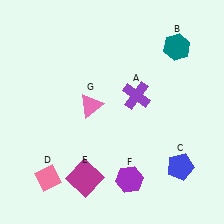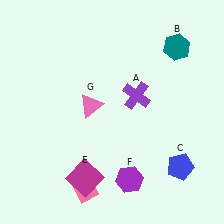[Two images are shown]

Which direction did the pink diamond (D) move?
The pink diamond (D) moved right.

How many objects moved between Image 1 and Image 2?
1 object moved between the two images.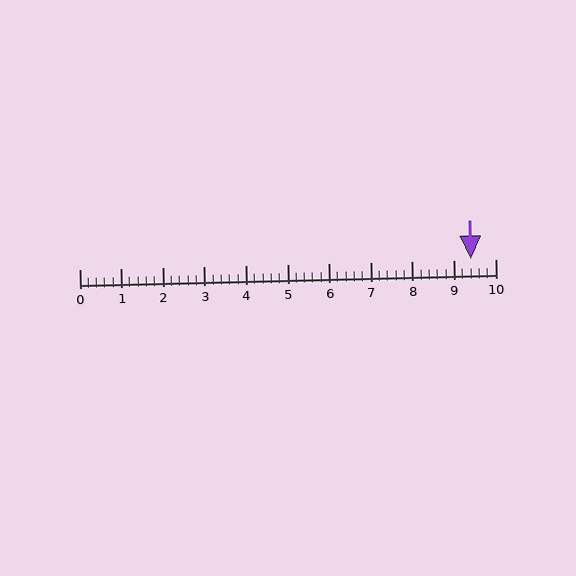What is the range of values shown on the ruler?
The ruler shows values from 0 to 10.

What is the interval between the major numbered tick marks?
The major tick marks are spaced 1 units apart.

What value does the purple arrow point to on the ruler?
The purple arrow points to approximately 9.4.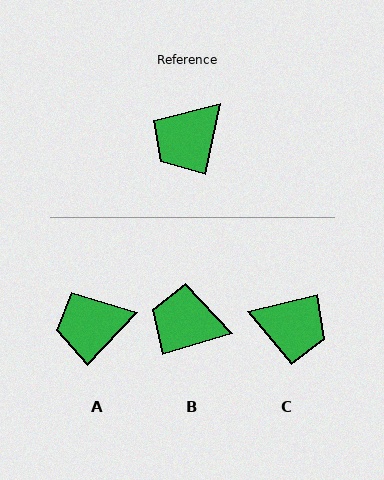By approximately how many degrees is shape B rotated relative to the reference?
Approximately 61 degrees clockwise.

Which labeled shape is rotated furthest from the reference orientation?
C, about 116 degrees away.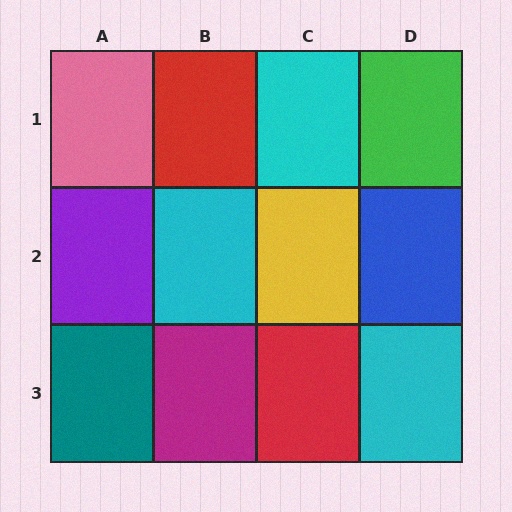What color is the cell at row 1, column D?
Green.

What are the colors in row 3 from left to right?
Teal, magenta, red, cyan.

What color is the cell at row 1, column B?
Red.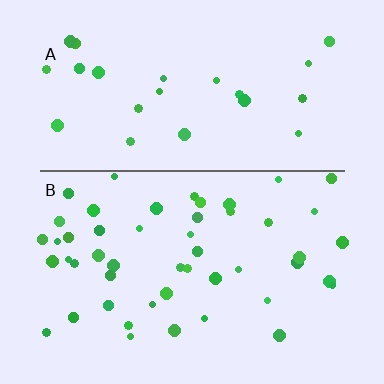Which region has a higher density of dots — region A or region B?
B (the bottom).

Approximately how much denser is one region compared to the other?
Approximately 1.9× — region B over region A.